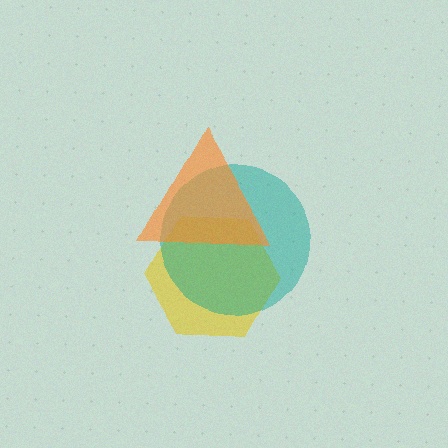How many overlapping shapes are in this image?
There are 3 overlapping shapes in the image.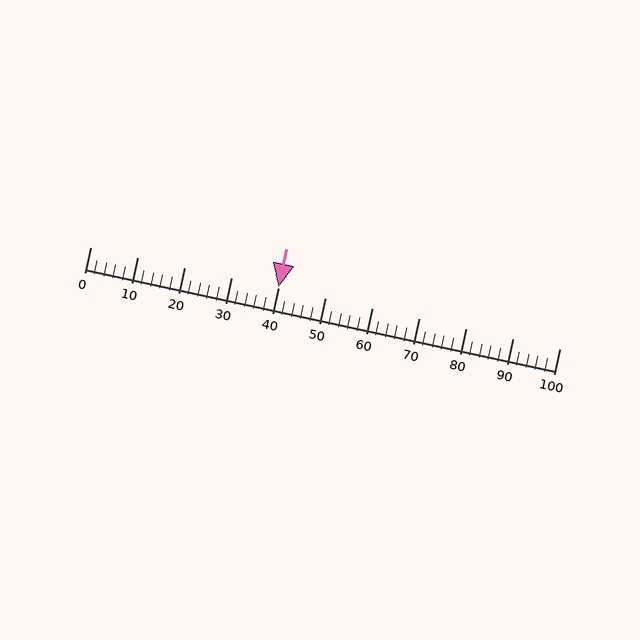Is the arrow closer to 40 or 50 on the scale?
The arrow is closer to 40.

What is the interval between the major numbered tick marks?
The major tick marks are spaced 10 units apart.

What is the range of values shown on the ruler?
The ruler shows values from 0 to 100.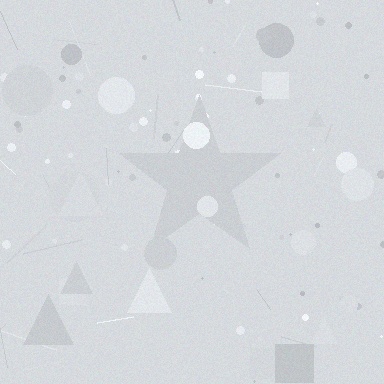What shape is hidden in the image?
A star is hidden in the image.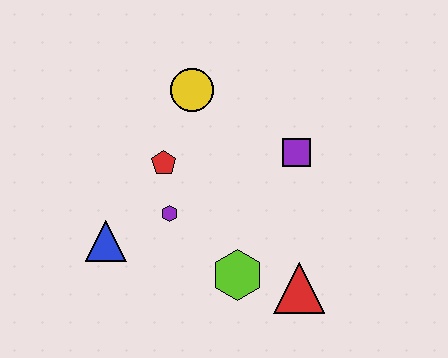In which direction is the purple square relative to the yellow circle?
The purple square is to the right of the yellow circle.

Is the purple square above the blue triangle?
Yes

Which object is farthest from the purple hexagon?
The red triangle is farthest from the purple hexagon.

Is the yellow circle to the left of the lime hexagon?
Yes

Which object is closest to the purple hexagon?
The red pentagon is closest to the purple hexagon.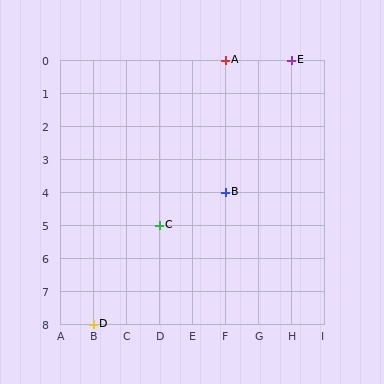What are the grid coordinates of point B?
Point B is at grid coordinates (F, 4).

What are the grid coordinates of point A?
Point A is at grid coordinates (F, 0).